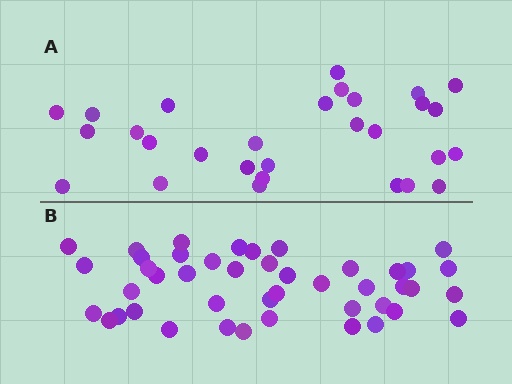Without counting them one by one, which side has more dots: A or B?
Region B (the bottom region) has more dots.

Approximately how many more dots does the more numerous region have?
Region B has approximately 15 more dots than region A.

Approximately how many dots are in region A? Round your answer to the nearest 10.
About 30 dots. (The exact count is 29, which rounds to 30.)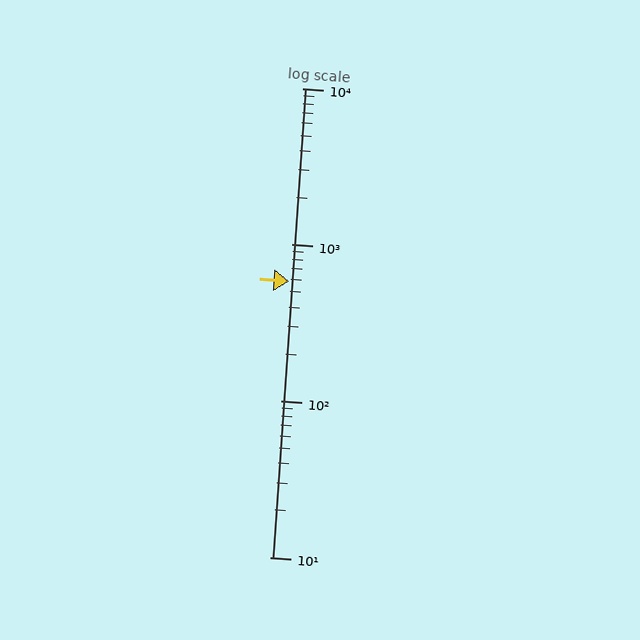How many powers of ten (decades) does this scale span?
The scale spans 3 decades, from 10 to 10000.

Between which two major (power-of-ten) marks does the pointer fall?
The pointer is between 100 and 1000.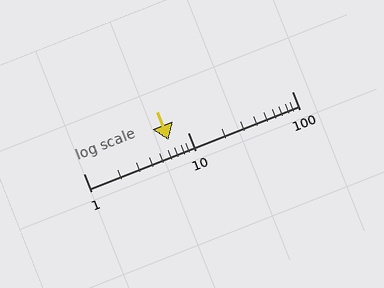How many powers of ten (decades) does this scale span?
The scale spans 2 decades, from 1 to 100.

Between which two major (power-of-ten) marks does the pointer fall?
The pointer is between 1 and 10.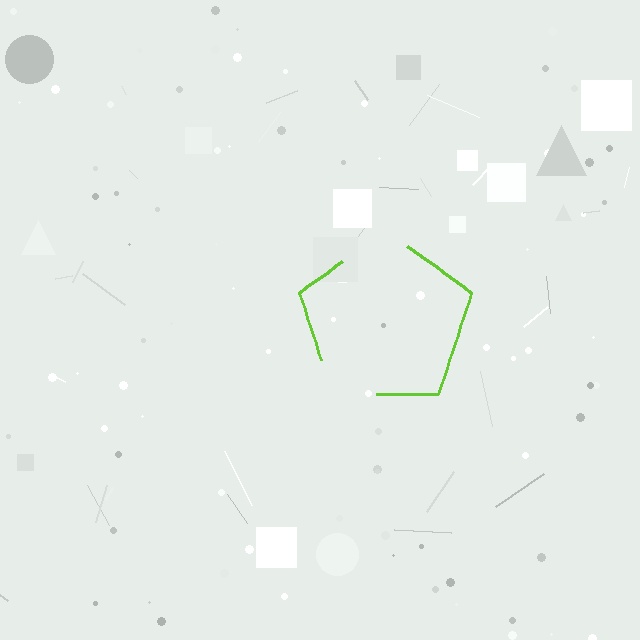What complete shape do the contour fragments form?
The contour fragments form a pentagon.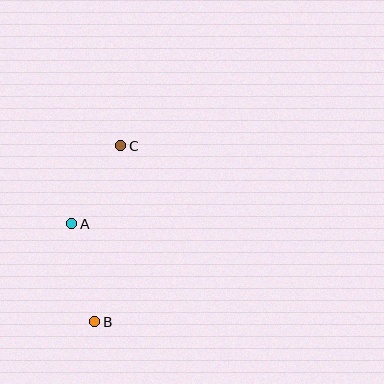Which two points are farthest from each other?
Points B and C are farthest from each other.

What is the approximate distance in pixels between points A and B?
The distance between A and B is approximately 101 pixels.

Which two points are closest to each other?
Points A and C are closest to each other.